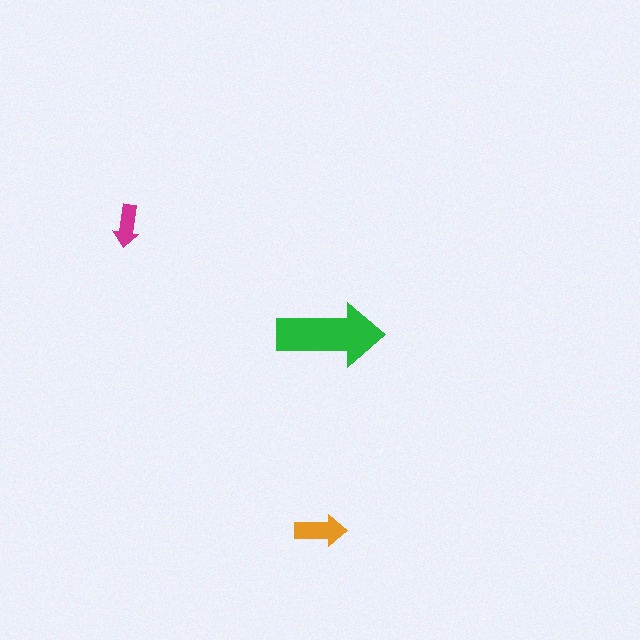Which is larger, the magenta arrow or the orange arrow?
The orange one.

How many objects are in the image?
There are 3 objects in the image.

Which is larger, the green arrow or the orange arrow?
The green one.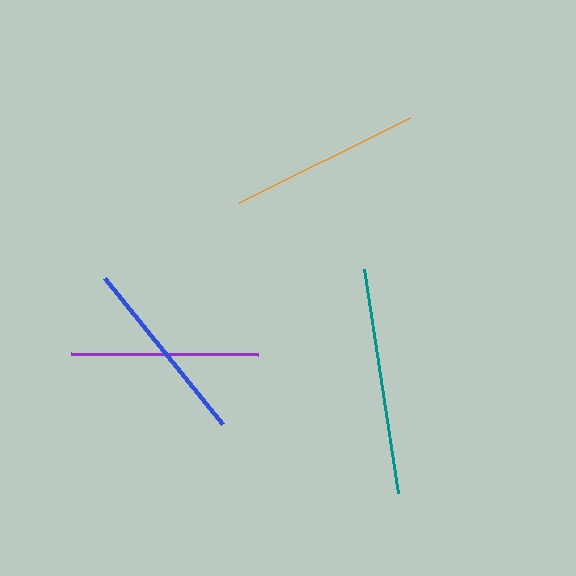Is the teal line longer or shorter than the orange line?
The teal line is longer than the orange line.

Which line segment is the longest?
The teal line is the longest at approximately 227 pixels.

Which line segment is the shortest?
The purple line is the shortest at approximately 187 pixels.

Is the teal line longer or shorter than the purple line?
The teal line is longer than the purple line.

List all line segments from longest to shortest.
From longest to shortest: teal, orange, blue, purple.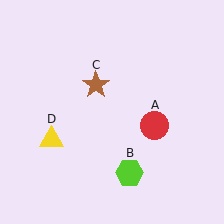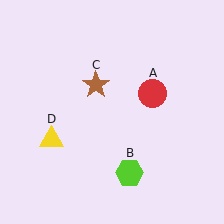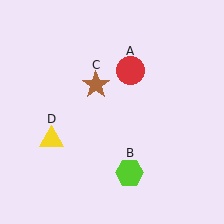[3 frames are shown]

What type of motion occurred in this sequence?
The red circle (object A) rotated counterclockwise around the center of the scene.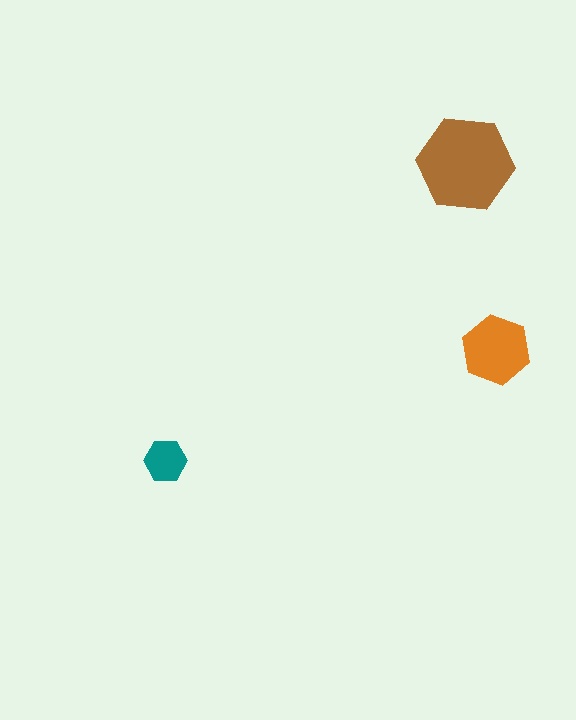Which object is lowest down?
The teal hexagon is bottommost.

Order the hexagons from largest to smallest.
the brown one, the orange one, the teal one.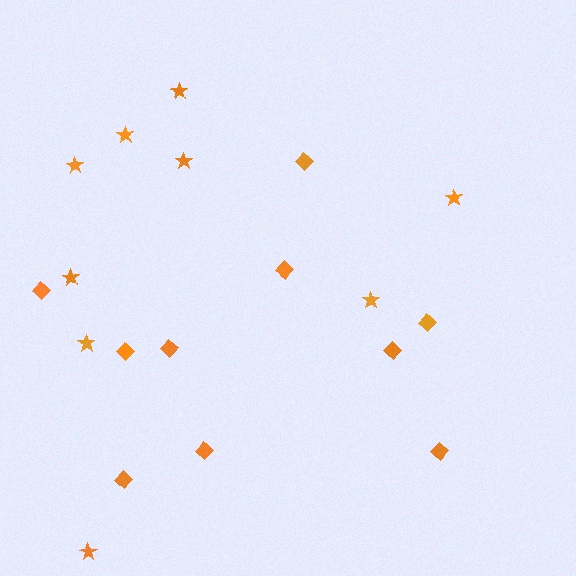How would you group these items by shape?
There are 2 groups: one group of stars (9) and one group of diamonds (10).